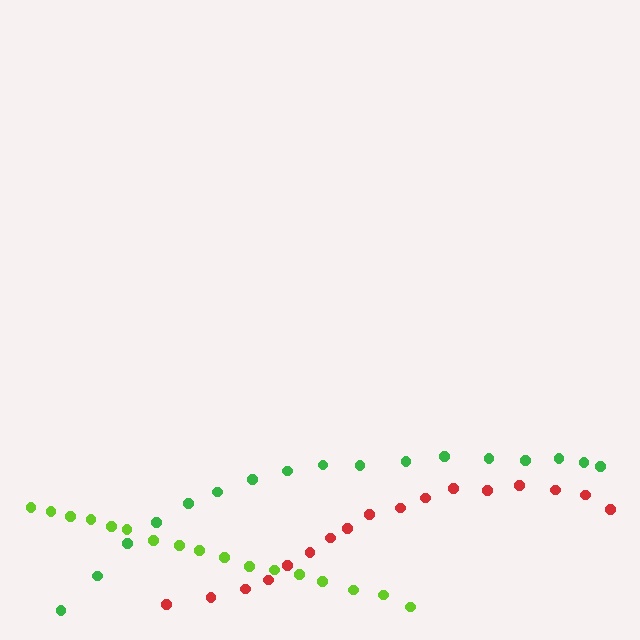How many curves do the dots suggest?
There are 3 distinct paths.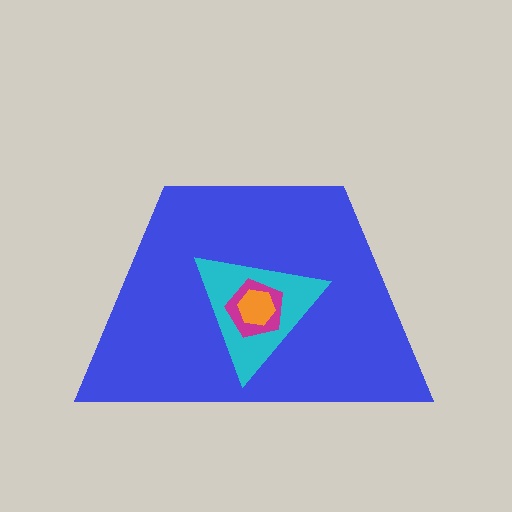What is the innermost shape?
The orange hexagon.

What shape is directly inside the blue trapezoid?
The cyan triangle.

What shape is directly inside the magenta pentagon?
The orange hexagon.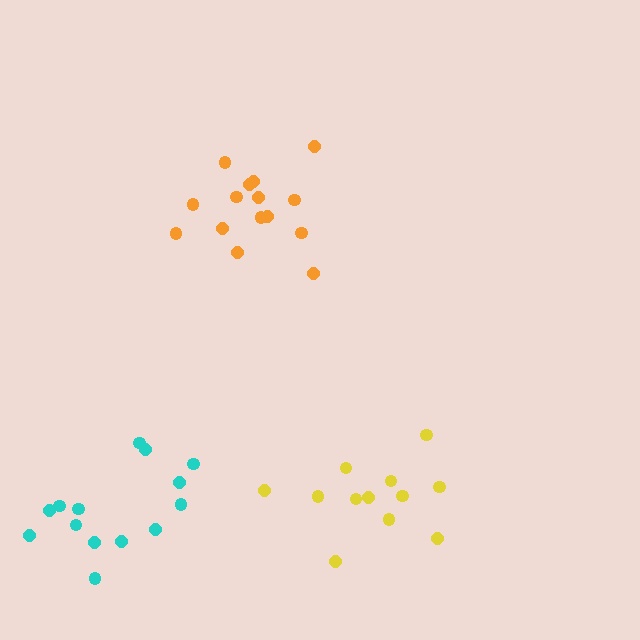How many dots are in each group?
Group 1: 15 dots, Group 2: 12 dots, Group 3: 14 dots (41 total).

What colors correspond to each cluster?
The clusters are colored: orange, yellow, cyan.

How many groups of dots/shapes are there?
There are 3 groups.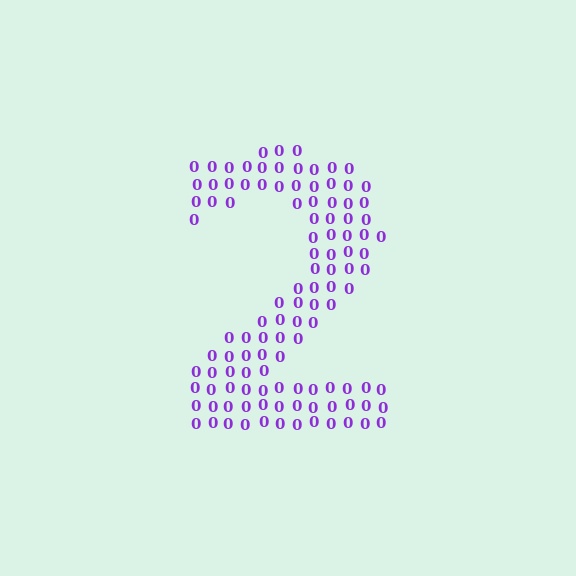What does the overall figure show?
The overall figure shows the digit 2.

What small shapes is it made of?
It is made of small digit 0's.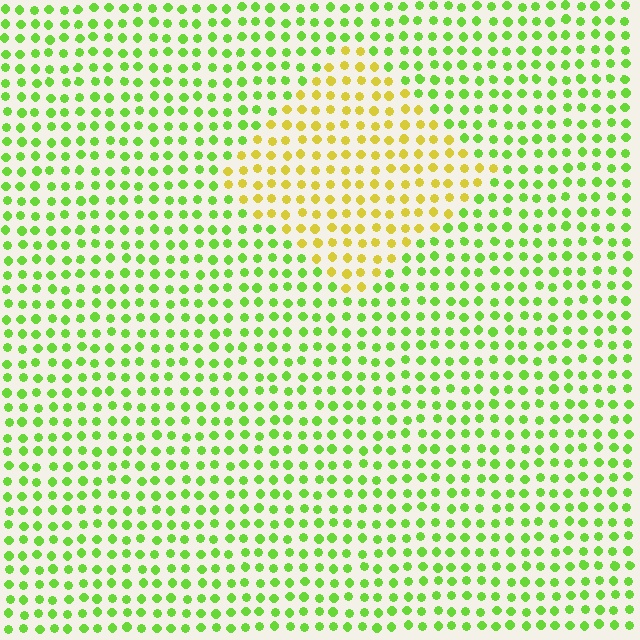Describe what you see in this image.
The image is filled with small lime elements in a uniform arrangement. A diamond-shaped region is visible where the elements are tinted to a slightly different hue, forming a subtle color boundary.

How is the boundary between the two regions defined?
The boundary is defined purely by a slight shift in hue (about 46 degrees). Spacing, size, and orientation are identical on both sides.